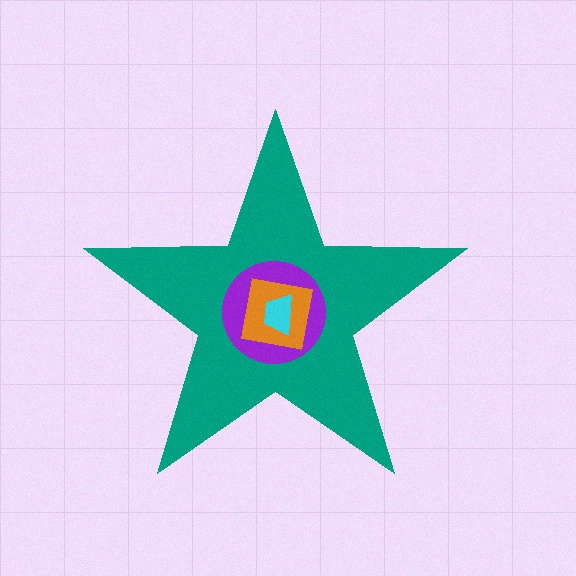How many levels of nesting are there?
4.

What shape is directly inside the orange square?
The cyan trapezoid.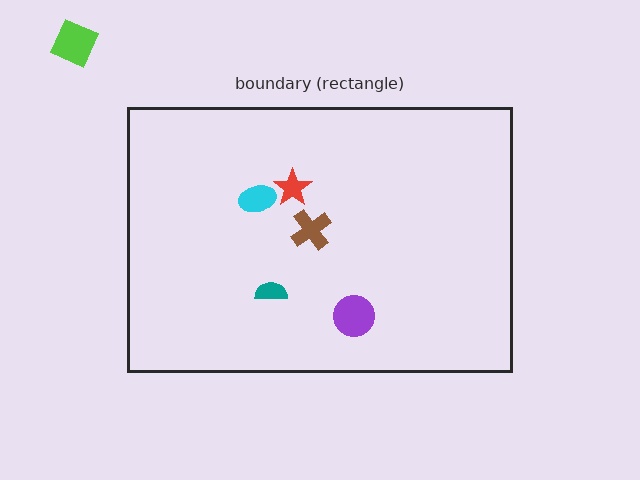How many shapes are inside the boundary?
5 inside, 1 outside.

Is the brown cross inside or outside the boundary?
Inside.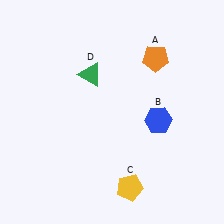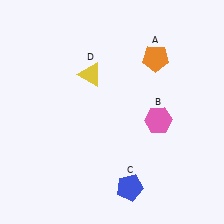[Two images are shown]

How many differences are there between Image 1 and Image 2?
There are 3 differences between the two images.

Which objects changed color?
B changed from blue to pink. C changed from yellow to blue. D changed from green to yellow.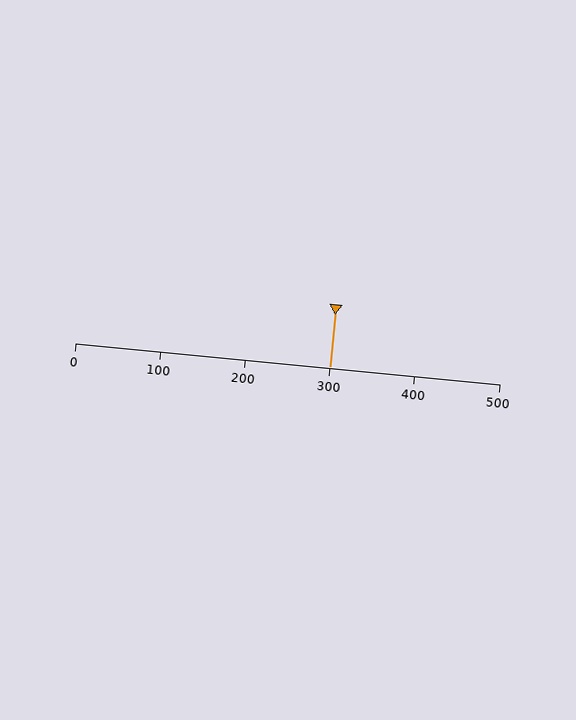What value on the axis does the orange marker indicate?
The marker indicates approximately 300.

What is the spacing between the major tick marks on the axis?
The major ticks are spaced 100 apart.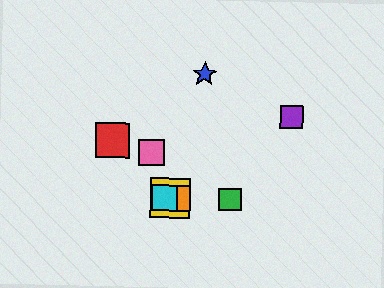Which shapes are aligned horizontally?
The green square, the yellow square, the orange square, the cyan square are aligned horizontally.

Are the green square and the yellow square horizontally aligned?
Yes, both are at y≈199.